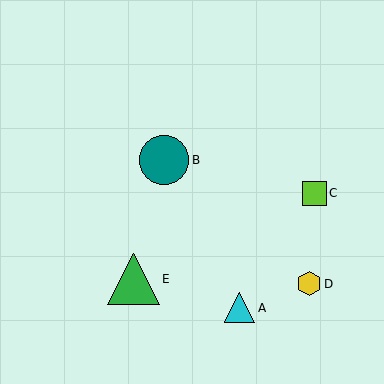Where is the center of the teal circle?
The center of the teal circle is at (164, 160).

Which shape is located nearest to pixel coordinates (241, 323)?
The cyan triangle (labeled A) at (240, 308) is nearest to that location.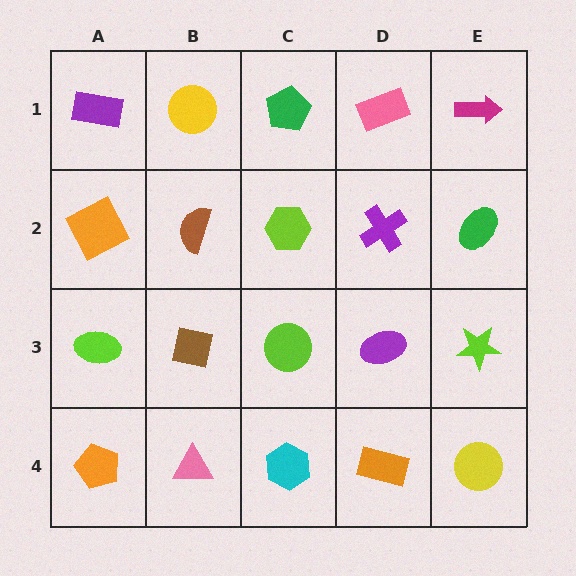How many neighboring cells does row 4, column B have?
3.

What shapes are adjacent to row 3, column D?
A purple cross (row 2, column D), an orange rectangle (row 4, column D), a lime circle (row 3, column C), a lime star (row 3, column E).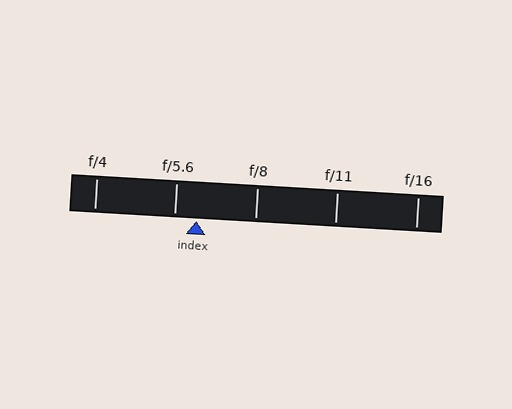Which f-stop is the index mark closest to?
The index mark is closest to f/5.6.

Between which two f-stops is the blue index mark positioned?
The index mark is between f/5.6 and f/8.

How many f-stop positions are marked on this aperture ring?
There are 5 f-stop positions marked.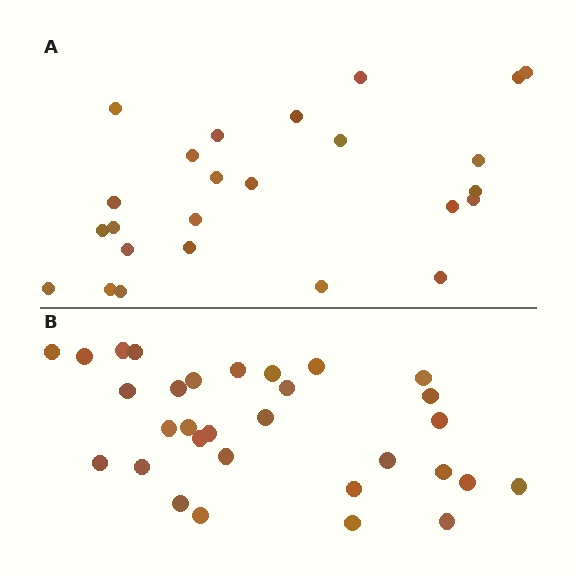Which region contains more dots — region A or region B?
Region B (the bottom region) has more dots.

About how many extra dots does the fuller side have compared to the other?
Region B has about 6 more dots than region A.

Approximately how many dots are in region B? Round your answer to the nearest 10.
About 30 dots. (The exact count is 31, which rounds to 30.)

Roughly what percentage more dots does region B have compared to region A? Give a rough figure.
About 25% more.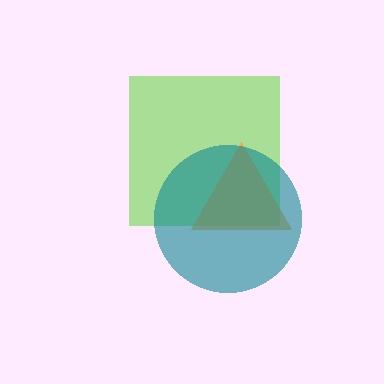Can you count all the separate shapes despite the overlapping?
Yes, there are 3 separate shapes.